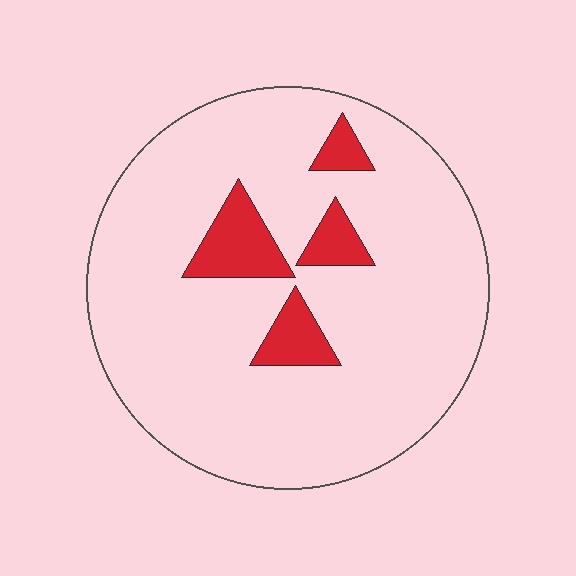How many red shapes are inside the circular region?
4.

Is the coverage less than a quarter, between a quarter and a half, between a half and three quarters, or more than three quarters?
Less than a quarter.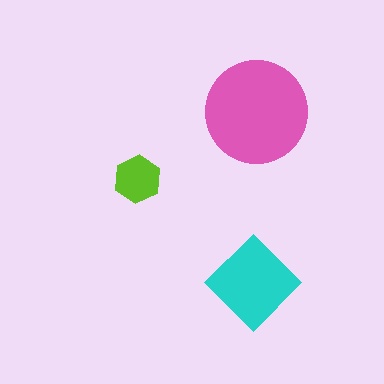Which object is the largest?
The pink circle.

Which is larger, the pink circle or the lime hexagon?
The pink circle.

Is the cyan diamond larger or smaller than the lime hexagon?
Larger.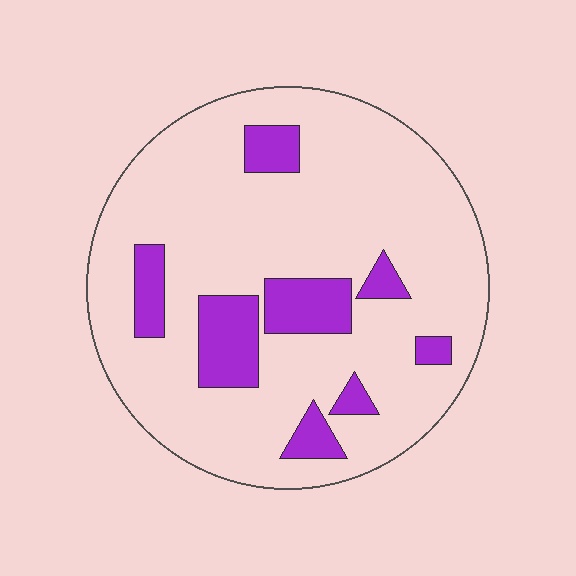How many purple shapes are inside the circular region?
8.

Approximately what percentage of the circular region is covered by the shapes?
Approximately 15%.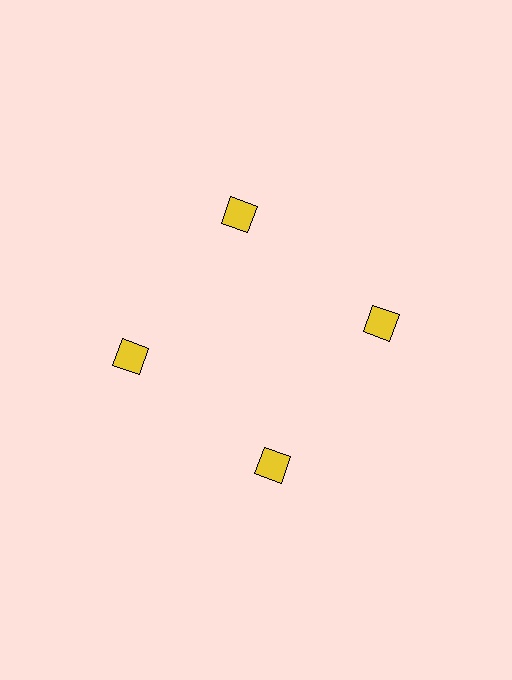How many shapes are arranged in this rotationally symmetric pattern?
There are 4 shapes, arranged in 4 groups of 1.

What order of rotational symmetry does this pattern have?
This pattern has 4-fold rotational symmetry.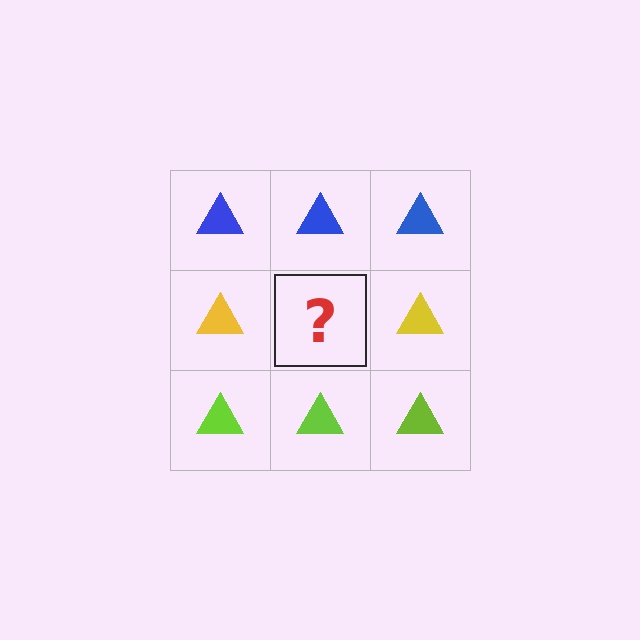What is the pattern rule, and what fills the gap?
The rule is that each row has a consistent color. The gap should be filled with a yellow triangle.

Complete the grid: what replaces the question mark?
The question mark should be replaced with a yellow triangle.